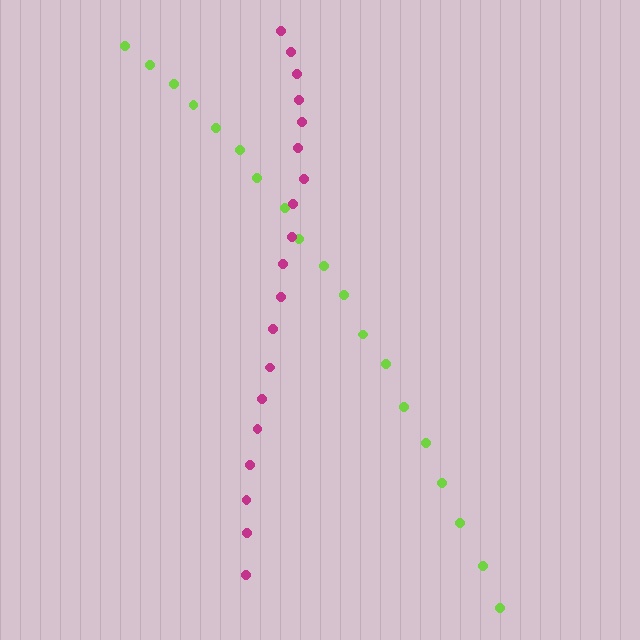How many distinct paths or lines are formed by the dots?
There are 2 distinct paths.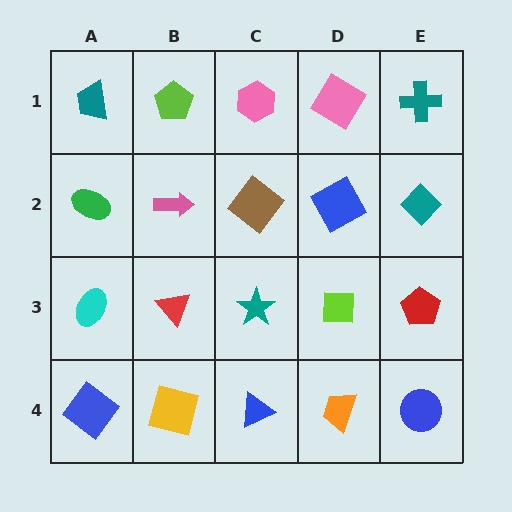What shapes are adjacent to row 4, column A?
A cyan ellipse (row 3, column A), a yellow square (row 4, column B).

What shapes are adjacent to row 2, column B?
A lime pentagon (row 1, column B), a red triangle (row 3, column B), a green ellipse (row 2, column A), a brown diamond (row 2, column C).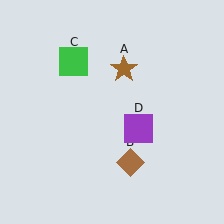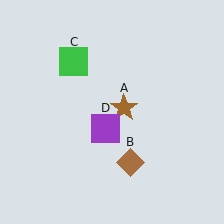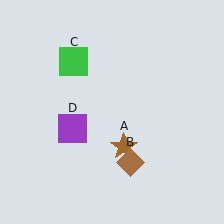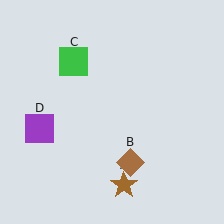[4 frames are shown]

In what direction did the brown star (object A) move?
The brown star (object A) moved down.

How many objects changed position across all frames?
2 objects changed position: brown star (object A), purple square (object D).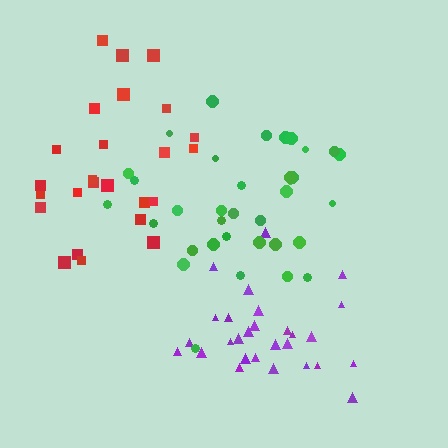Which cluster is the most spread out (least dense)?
Red.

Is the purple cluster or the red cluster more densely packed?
Purple.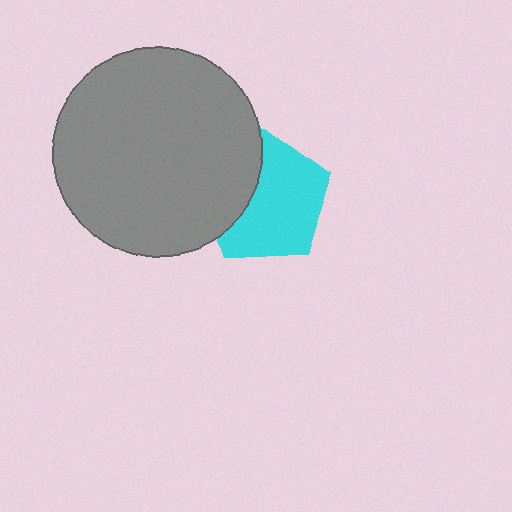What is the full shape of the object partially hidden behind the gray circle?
The partially hidden object is a cyan pentagon.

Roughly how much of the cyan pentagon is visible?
Most of it is visible (roughly 67%).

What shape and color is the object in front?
The object in front is a gray circle.